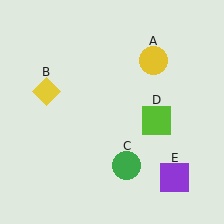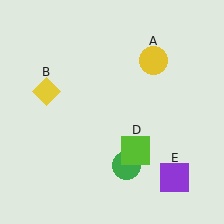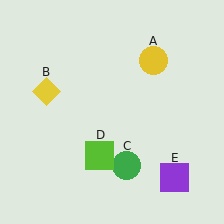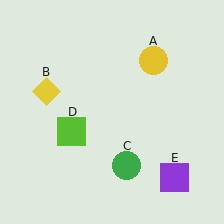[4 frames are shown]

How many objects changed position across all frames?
1 object changed position: lime square (object D).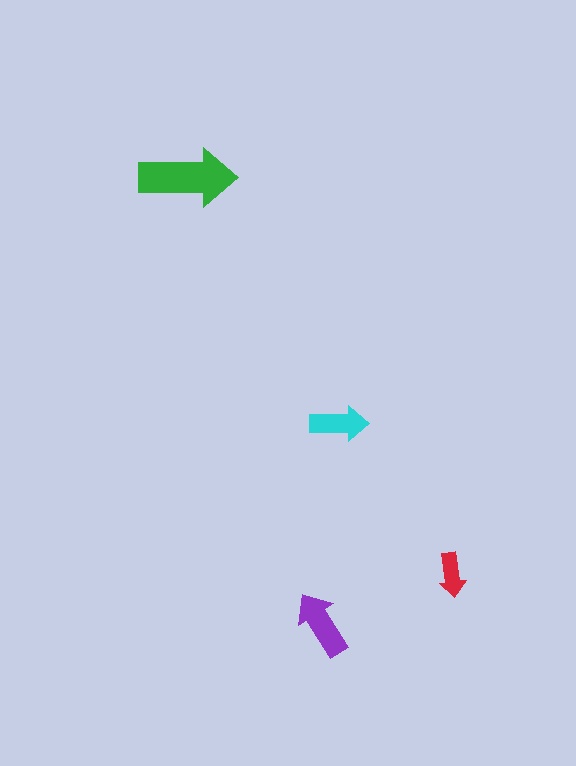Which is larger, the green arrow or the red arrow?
The green one.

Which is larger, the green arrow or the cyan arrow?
The green one.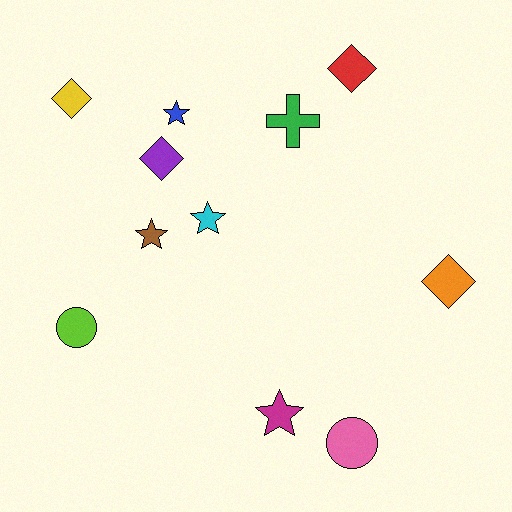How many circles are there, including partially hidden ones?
There are 2 circles.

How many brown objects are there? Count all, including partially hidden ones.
There is 1 brown object.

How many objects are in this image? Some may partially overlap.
There are 11 objects.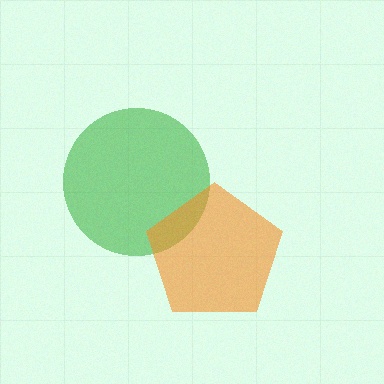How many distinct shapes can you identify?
There are 2 distinct shapes: a green circle, an orange pentagon.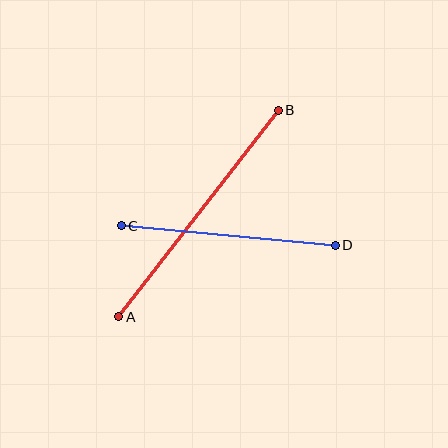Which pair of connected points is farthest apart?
Points A and B are farthest apart.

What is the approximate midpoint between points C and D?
The midpoint is at approximately (228, 236) pixels.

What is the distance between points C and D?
The distance is approximately 215 pixels.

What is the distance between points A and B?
The distance is approximately 261 pixels.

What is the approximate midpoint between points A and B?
The midpoint is at approximately (199, 213) pixels.